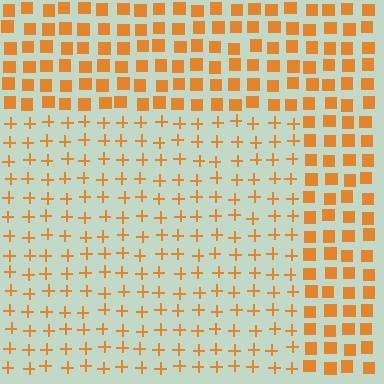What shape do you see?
I see a rectangle.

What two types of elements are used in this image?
The image uses plus signs inside the rectangle region and squares outside it.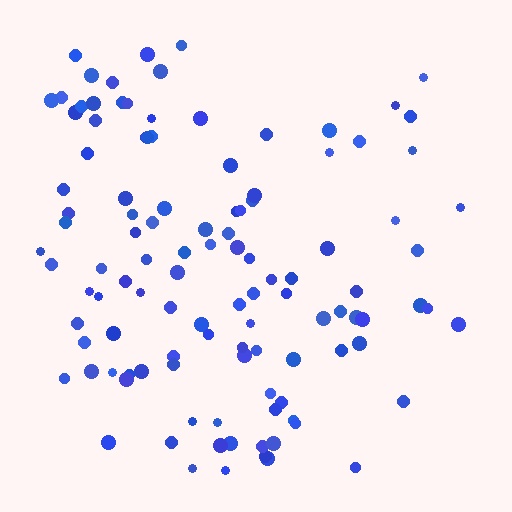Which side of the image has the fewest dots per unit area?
The right.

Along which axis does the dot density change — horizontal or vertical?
Horizontal.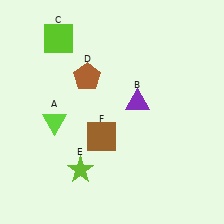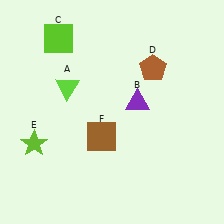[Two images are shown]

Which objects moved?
The objects that moved are: the lime triangle (A), the brown pentagon (D), the lime star (E).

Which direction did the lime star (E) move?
The lime star (E) moved left.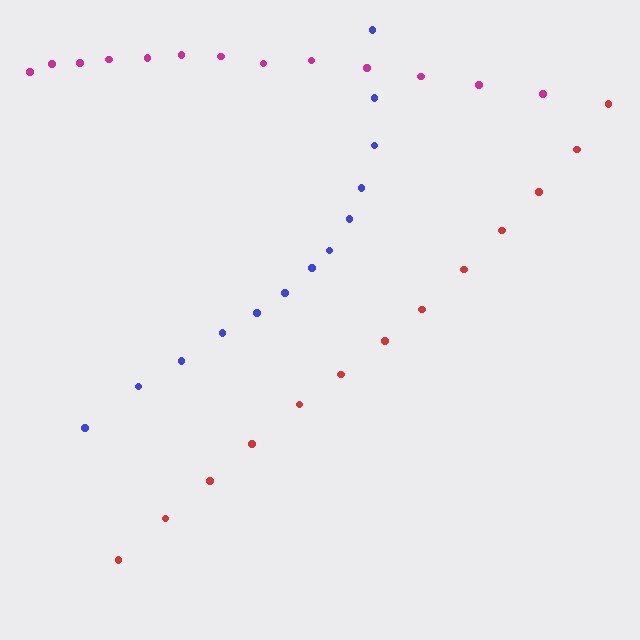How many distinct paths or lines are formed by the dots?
There are 3 distinct paths.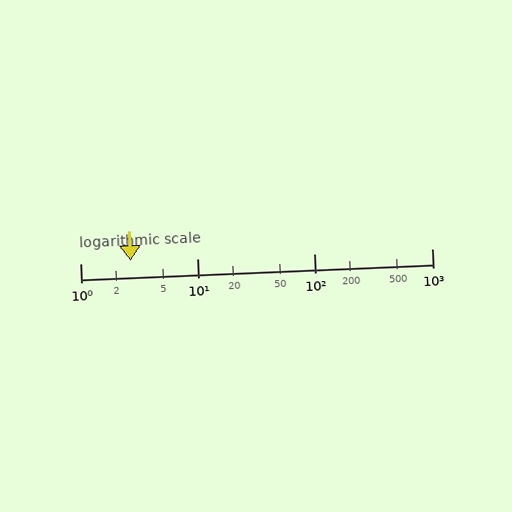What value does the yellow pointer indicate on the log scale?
The pointer indicates approximately 2.7.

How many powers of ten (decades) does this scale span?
The scale spans 3 decades, from 1 to 1000.